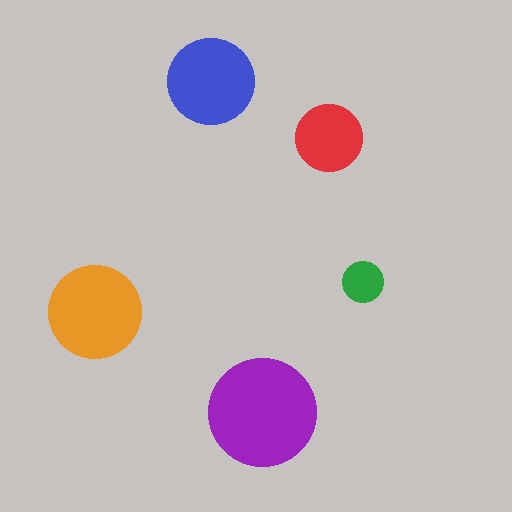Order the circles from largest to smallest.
the purple one, the orange one, the blue one, the red one, the green one.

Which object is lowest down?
The purple circle is bottommost.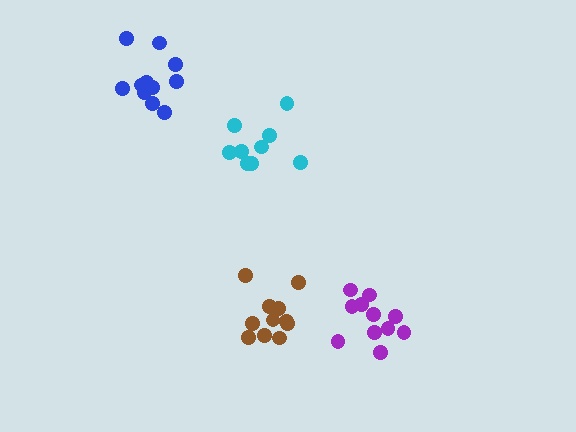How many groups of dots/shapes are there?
There are 4 groups.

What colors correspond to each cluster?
The clusters are colored: purple, blue, cyan, brown.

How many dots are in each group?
Group 1: 11 dots, Group 2: 12 dots, Group 3: 9 dots, Group 4: 11 dots (43 total).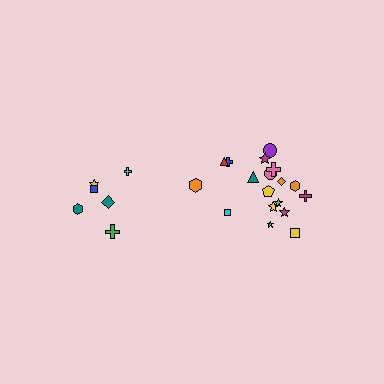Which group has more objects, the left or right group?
The right group.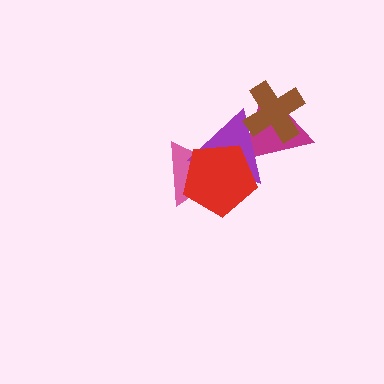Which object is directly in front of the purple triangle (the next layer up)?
The brown cross is directly in front of the purple triangle.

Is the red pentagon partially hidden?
No, no other shape covers it.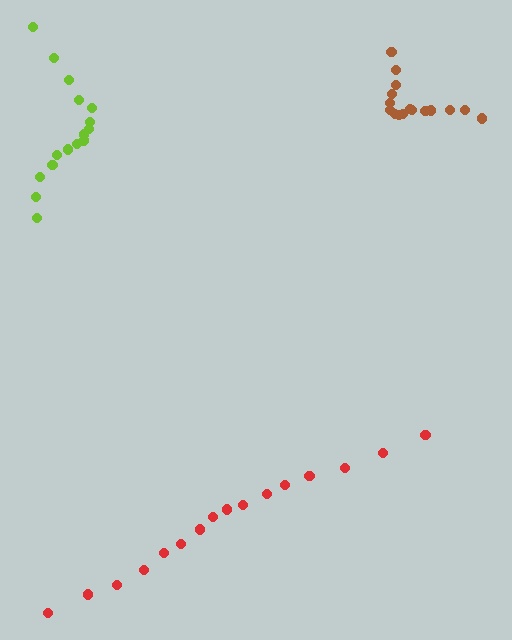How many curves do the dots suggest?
There are 3 distinct paths.